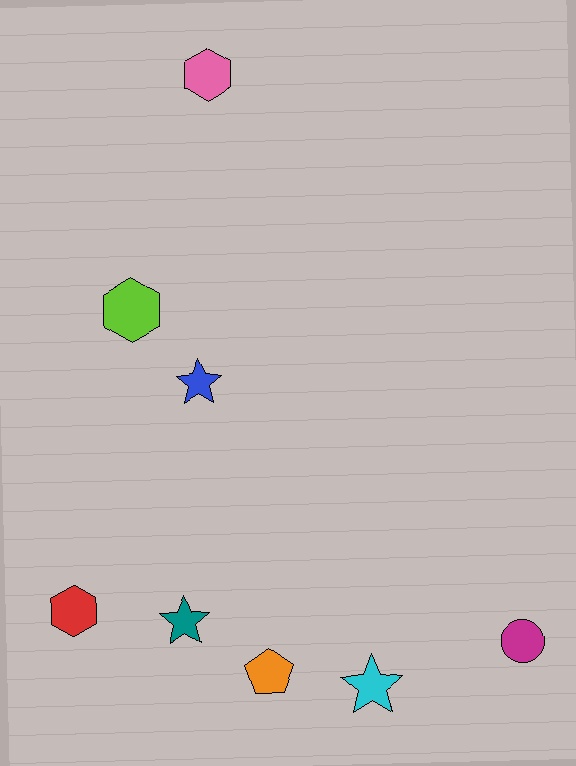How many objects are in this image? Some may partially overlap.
There are 8 objects.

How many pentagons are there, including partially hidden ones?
There is 1 pentagon.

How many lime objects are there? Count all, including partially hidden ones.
There is 1 lime object.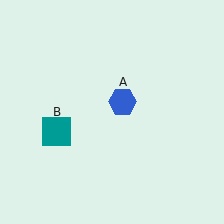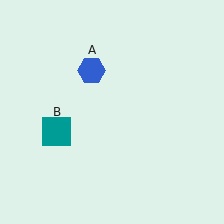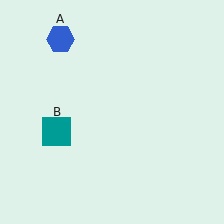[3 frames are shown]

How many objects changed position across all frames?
1 object changed position: blue hexagon (object A).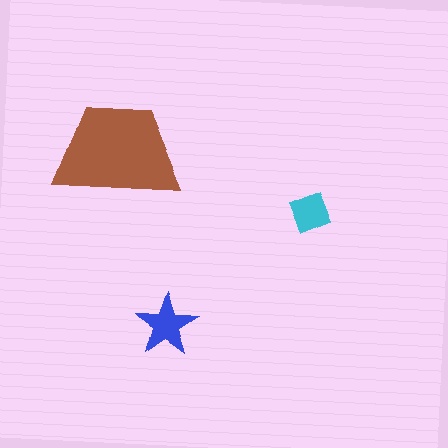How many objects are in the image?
There are 3 objects in the image.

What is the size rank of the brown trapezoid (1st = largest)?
1st.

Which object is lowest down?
The blue star is bottommost.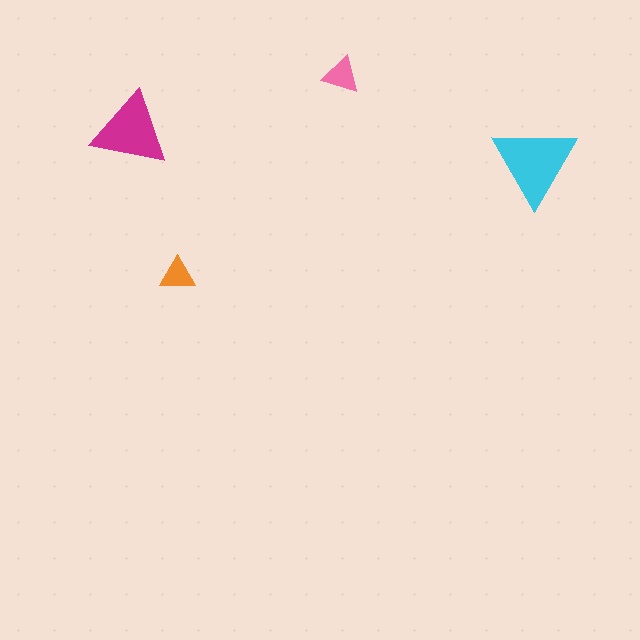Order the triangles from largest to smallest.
the cyan one, the magenta one, the pink one, the orange one.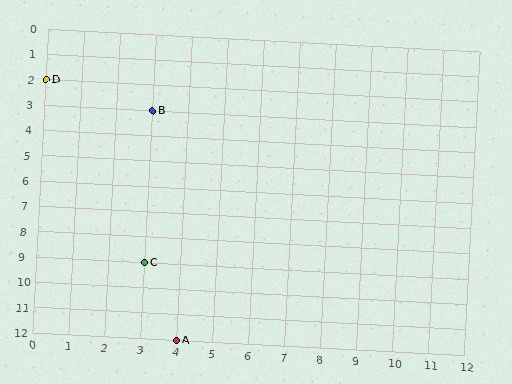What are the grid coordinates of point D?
Point D is at grid coordinates (0, 2).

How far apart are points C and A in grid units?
Points C and A are 1 column and 3 rows apart (about 3.2 grid units diagonally).